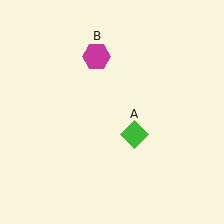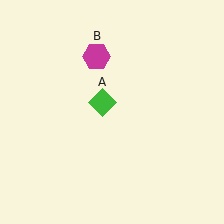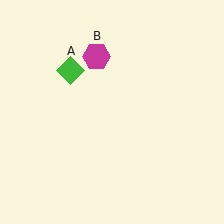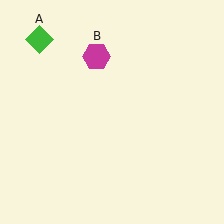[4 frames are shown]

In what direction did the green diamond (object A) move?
The green diamond (object A) moved up and to the left.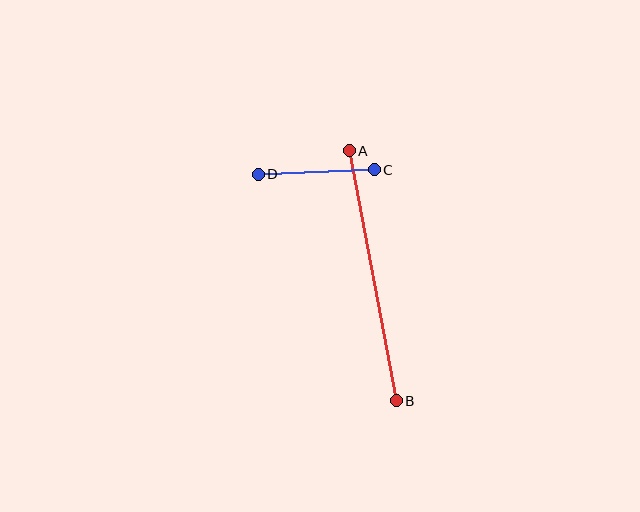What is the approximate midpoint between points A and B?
The midpoint is at approximately (373, 276) pixels.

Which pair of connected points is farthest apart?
Points A and B are farthest apart.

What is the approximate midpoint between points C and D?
The midpoint is at approximately (316, 172) pixels.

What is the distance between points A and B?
The distance is approximately 255 pixels.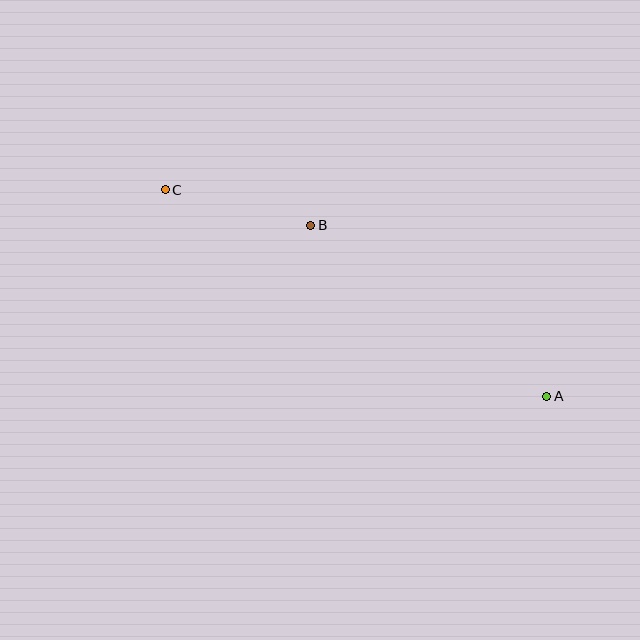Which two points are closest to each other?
Points B and C are closest to each other.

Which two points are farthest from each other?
Points A and C are farthest from each other.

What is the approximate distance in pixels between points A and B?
The distance between A and B is approximately 291 pixels.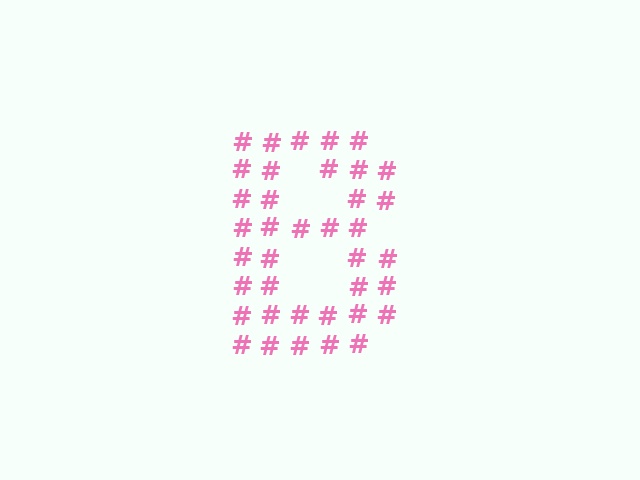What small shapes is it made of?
It is made of small hash symbols.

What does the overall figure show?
The overall figure shows the letter B.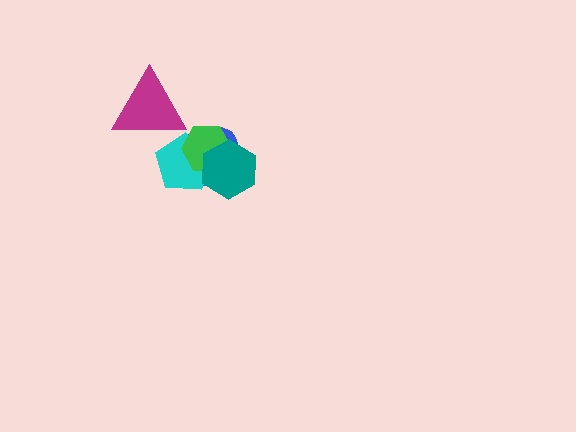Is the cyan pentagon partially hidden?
Yes, it is partially covered by another shape.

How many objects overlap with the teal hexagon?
3 objects overlap with the teal hexagon.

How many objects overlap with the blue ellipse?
4 objects overlap with the blue ellipse.